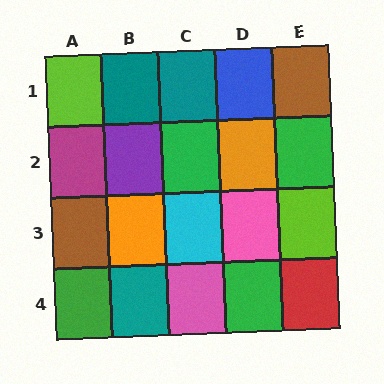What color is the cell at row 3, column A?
Brown.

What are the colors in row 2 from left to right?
Magenta, purple, green, orange, green.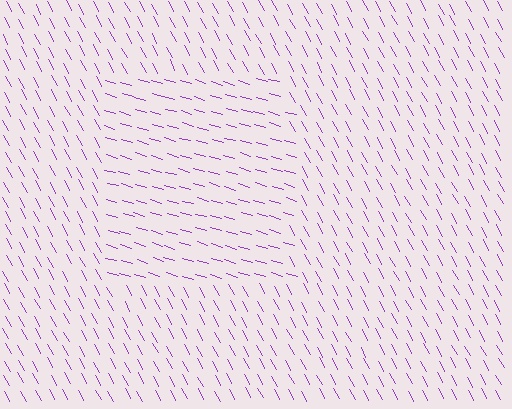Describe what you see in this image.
The image is filled with small purple line segments. A rectangle region in the image has lines oriented differently from the surrounding lines, creating a visible texture boundary.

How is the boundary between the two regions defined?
The boundary is defined purely by a change in line orientation (approximately 45 degrees difference). All lines are the same color and thickness.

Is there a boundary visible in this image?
Yes, there is a texture boundary formed by a change in line orientation.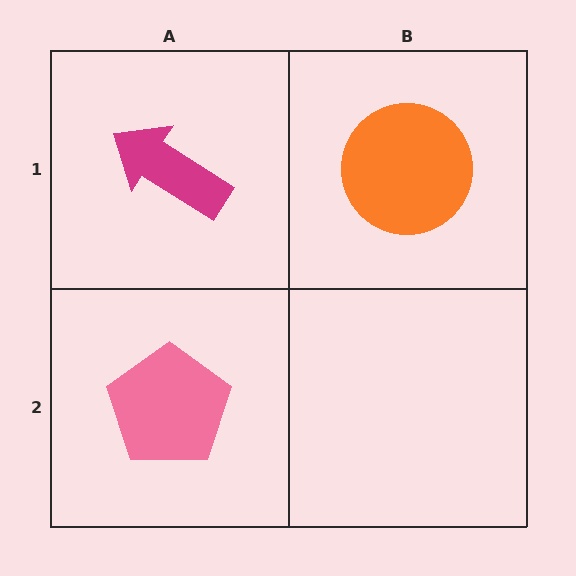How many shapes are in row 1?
2 shapes.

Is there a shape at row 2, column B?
No, that cell is empty.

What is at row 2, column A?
A pink pentagon.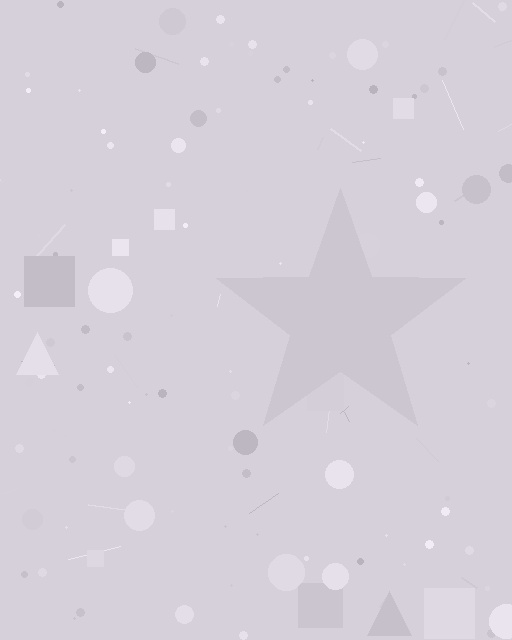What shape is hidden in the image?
A star is hidden in the image.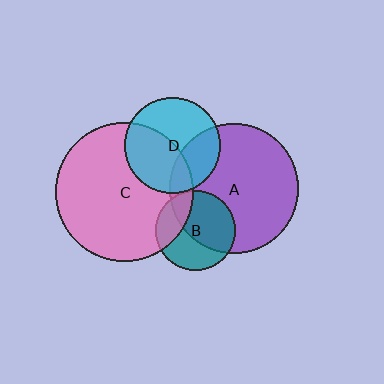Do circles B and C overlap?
Yes.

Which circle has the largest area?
Circle C (pink).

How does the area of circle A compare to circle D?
Approximately 1.8 times.